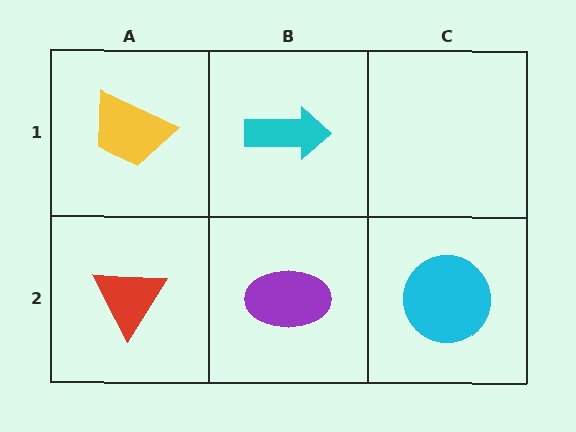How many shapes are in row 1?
2 shapes.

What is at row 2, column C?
A cyan circle.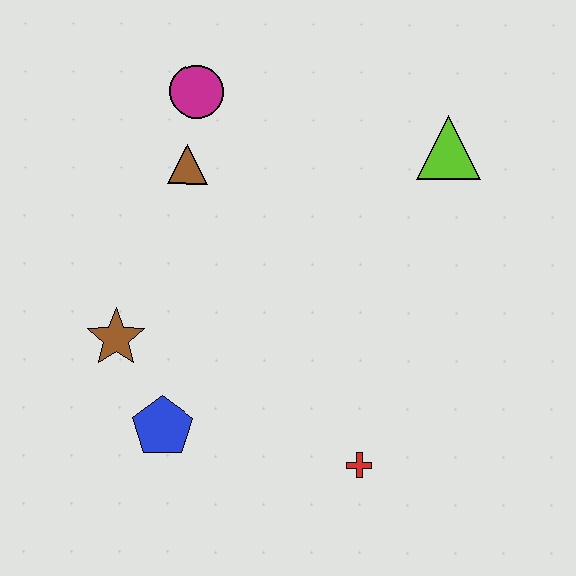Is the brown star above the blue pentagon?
Yes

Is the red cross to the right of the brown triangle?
Yes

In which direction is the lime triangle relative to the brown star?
The lime triangle is to the right of the brown star.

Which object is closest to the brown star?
The blue pentagon is closest to the brown star.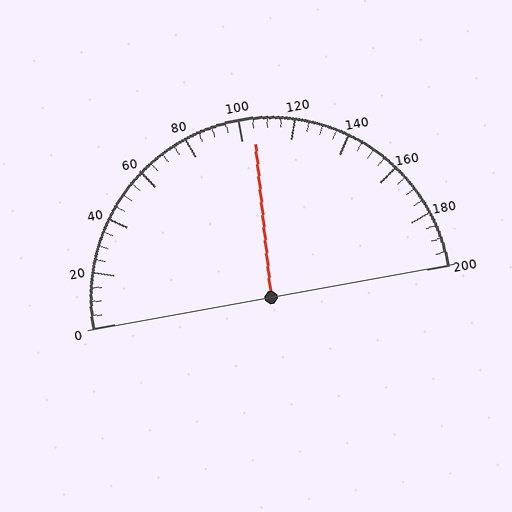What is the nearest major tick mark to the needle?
The nearest major tick mark is 100.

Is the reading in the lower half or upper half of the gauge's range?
The reading is in the upper half of the range (0 to 200).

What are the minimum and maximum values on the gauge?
The gauge ranges from 0 to 200.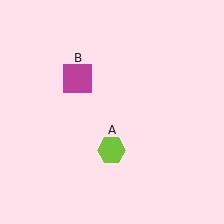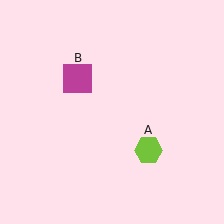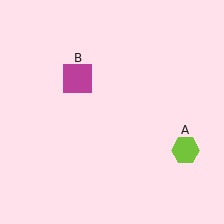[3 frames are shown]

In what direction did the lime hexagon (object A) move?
The lime hexagon (object A) moved right.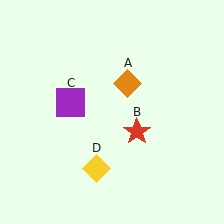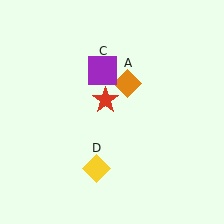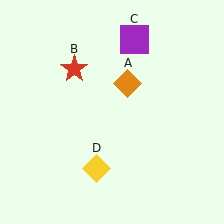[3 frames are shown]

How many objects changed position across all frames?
2 objects changed position: red star (object B), purple square (object C).